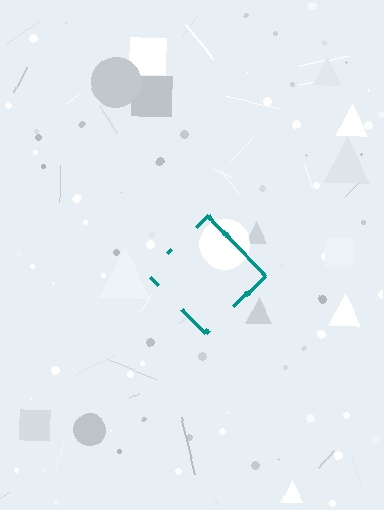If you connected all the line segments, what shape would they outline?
They would outline a diamond.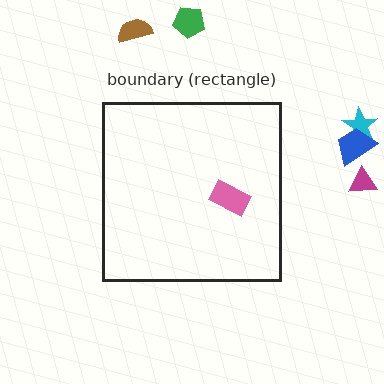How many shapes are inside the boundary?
1 inside, 5 outside.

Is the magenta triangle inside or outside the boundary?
Outside.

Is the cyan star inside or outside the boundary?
Outside.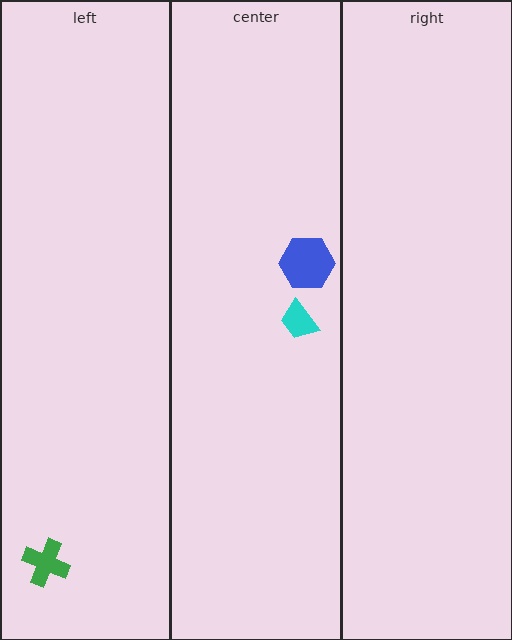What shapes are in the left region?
The green cross.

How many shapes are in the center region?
2.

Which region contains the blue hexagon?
The center region.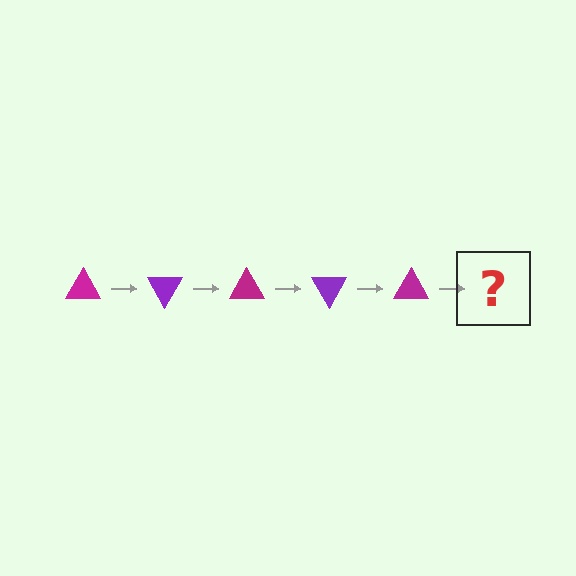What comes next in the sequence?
The next element should be a purple triangle, rotated 300 degrees from the start.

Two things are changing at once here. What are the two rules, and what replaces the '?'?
The two rules are that it rotates 60 degrees each step and the color cycles through magenta and purple. The '?' should be a purple triangle, rotated 300 degrees from the start.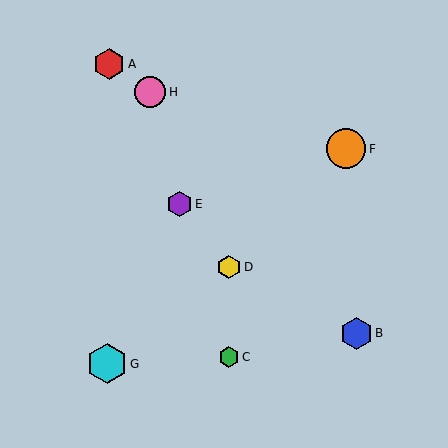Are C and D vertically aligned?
Yes, both are at x≈229.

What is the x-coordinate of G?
Object G is at x≈107.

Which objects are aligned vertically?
Objects C, D are aligned vertically.